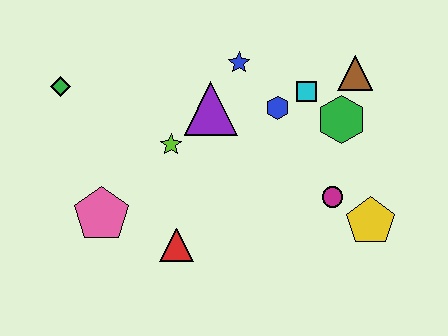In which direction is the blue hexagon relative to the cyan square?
The blue hexagon is to the left of the cyan square.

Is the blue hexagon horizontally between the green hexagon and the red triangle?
Yes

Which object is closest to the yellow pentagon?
The magenta circle is closest to the yellow pentagon.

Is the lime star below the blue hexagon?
Yes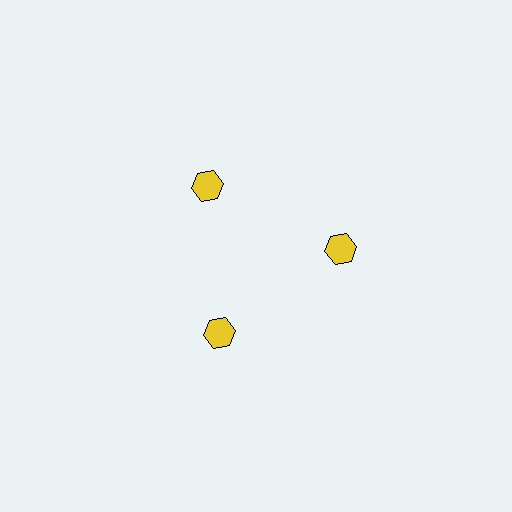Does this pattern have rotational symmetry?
Yes, this pattern has 3-fold rotational symmetry. It looks the same after rotating 120 degrees around the center.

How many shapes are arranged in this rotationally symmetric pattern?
There are 3 shapes, arranged in 3 groups of 1.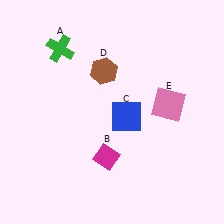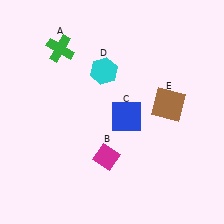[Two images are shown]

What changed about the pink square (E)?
In Image 1, E is pink. In Image 2, it changed to brown.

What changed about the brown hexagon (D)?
In Image 1, D is brown. In Image 2, it changed to cyan.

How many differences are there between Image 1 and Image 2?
There are 2 differences between the two images.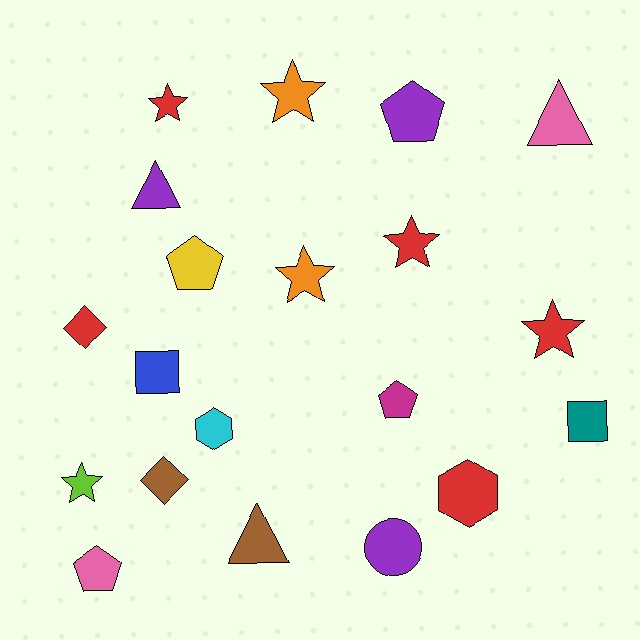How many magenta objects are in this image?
There is 1 magenta object.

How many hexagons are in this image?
There are 2 hexagons.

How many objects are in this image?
There are 20 objects.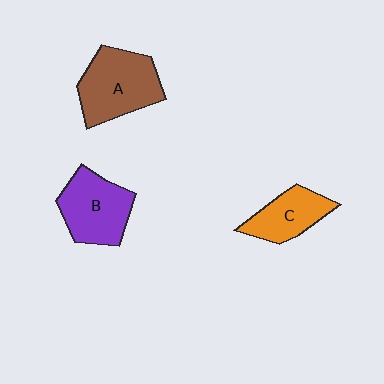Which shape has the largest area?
Shape A (brown).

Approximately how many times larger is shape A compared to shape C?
Approximately 1.5 times.